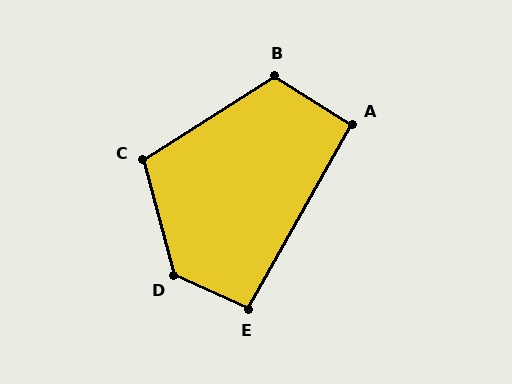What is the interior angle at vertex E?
Approximately 95 degrees (obtuse).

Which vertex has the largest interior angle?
D, at approximately 129 degrees.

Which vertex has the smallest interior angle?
A, at approximately 93 degrees.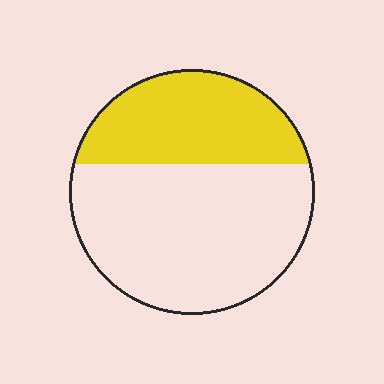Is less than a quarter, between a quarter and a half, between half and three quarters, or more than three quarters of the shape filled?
Between a quarter and a half.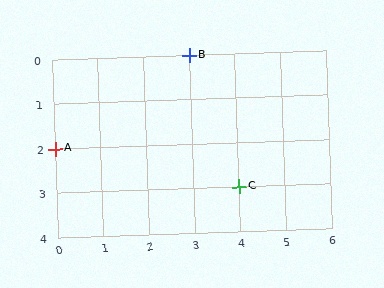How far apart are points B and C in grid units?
Points B and C are 1 column and 3 rows apart (about 3.2 grid units diagonally).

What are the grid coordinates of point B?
Point B is at grid coordinates (3, 0).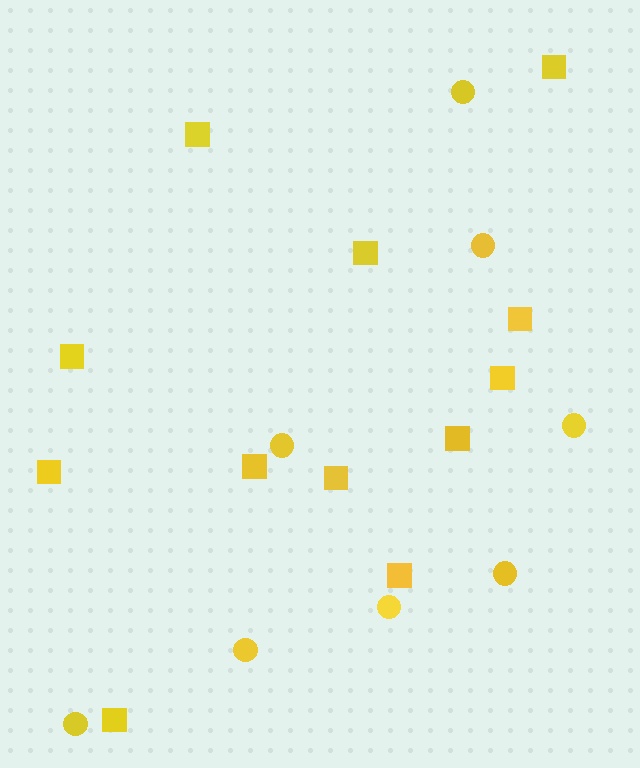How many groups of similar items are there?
There are 2 groups: one group of squares (12) and one group of circles (8).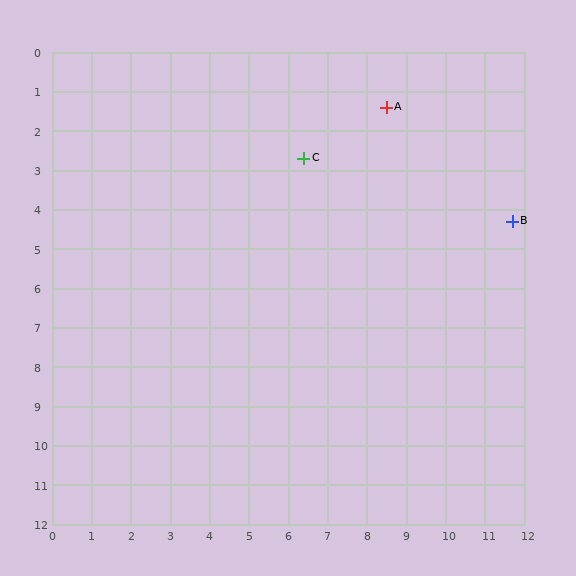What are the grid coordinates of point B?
Point B is at approximately (11.7, 4.3).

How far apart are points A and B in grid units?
Points A and B are about 4.3 grid units apart.